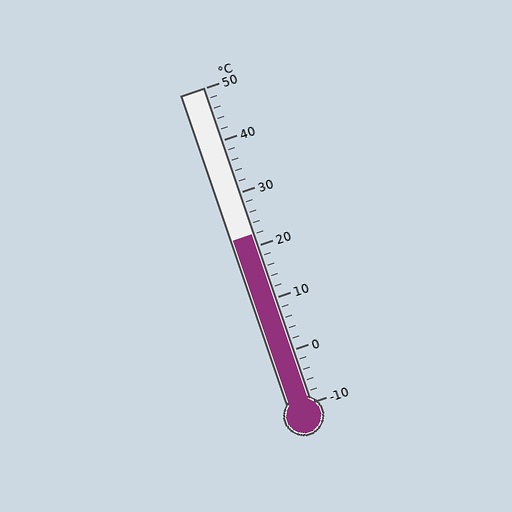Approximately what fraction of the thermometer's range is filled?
The thermometer is filled to approximately 55% of its range.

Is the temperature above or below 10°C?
The temperature is above 10°C.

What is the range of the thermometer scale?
The thermometer scale ranges from -10°C to 50°C.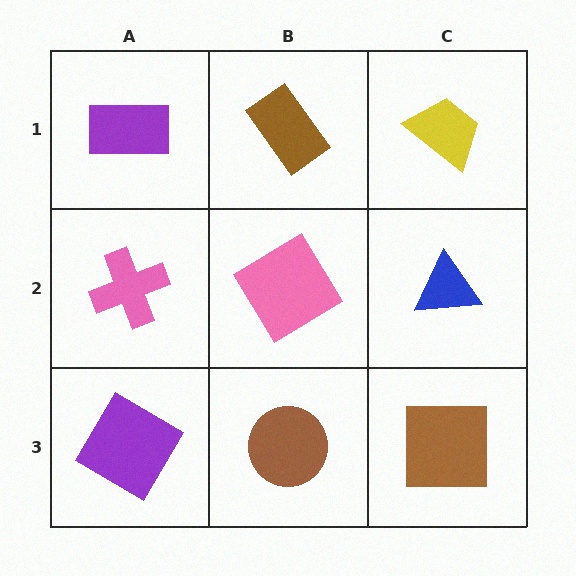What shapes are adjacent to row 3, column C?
A blue triangle (row 2, column C), a brown circle (row 3, column B).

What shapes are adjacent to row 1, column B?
A pink diamond (row 2, column B), a purple rectangle (row 1, column A), a yellow trapezoid (row 1, column C).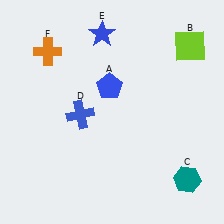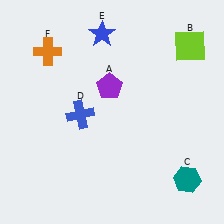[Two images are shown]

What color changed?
The pentagon (A) changed from blue in Image 1 to purple in Image 2.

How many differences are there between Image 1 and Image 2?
There is 1 difference between the two images.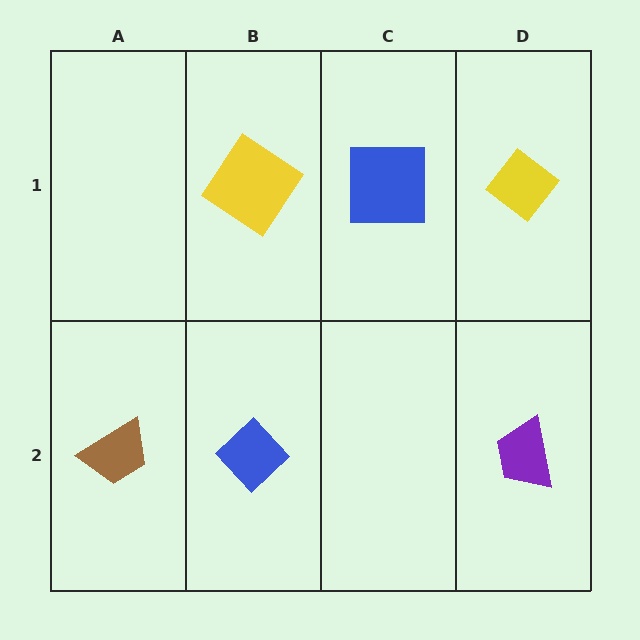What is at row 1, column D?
A yellow diamond.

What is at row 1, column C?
A blue square.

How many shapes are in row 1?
3 shapes.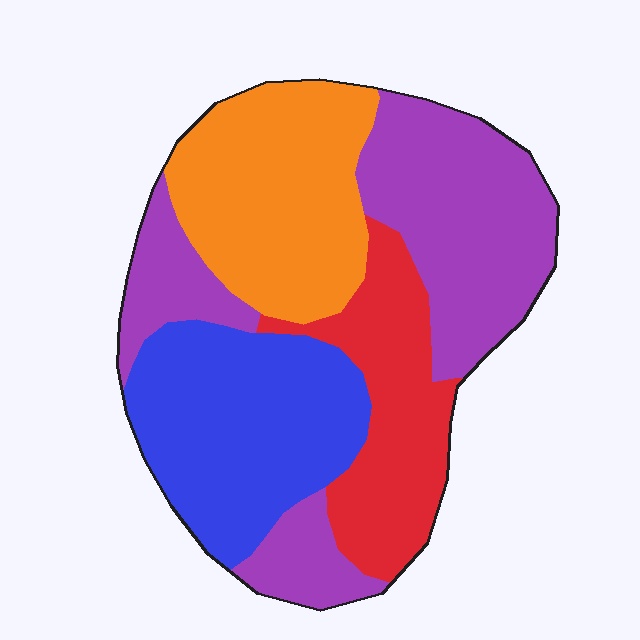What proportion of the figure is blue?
Blue covers roughly 25% of the figure.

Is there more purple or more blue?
Purple.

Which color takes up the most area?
Purple, at roughly 35%.